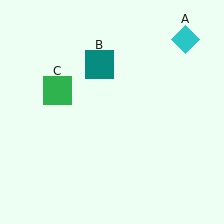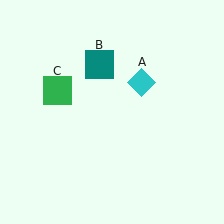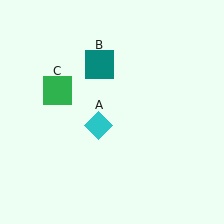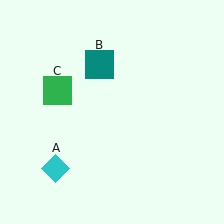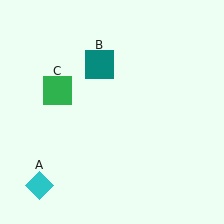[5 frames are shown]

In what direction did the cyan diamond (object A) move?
The cyan diamond (object A) moved down and to the left.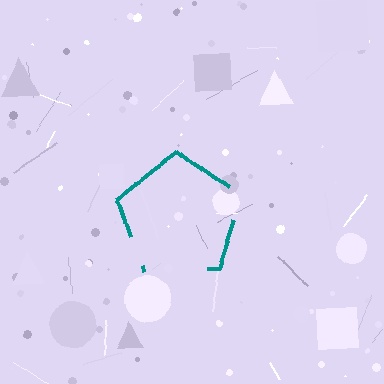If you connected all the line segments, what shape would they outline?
They would outline a pentagon.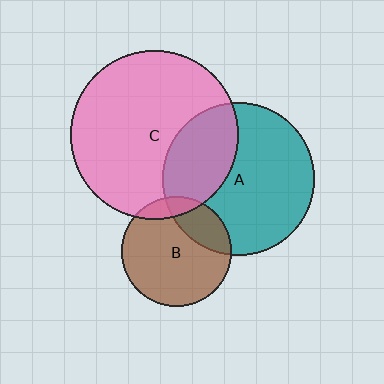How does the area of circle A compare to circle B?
Approximately 1.9 times.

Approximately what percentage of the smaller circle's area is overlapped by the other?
Approximately 10%.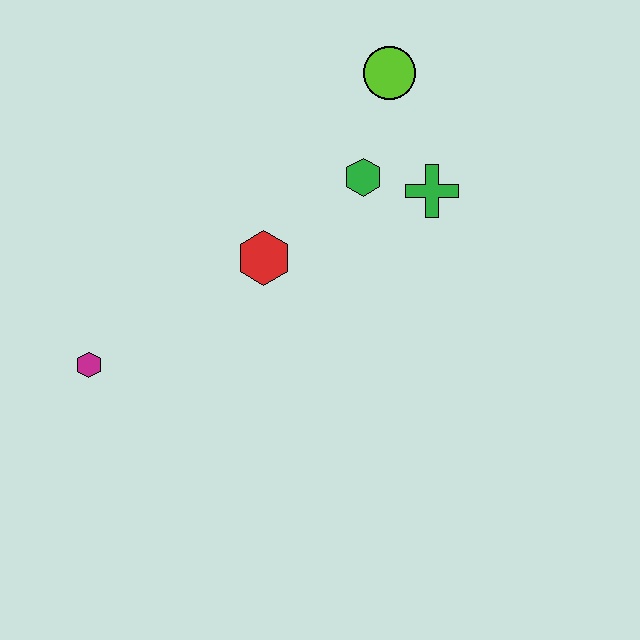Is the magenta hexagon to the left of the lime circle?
Yes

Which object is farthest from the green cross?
The magenta hexagon is farthest from the green cross.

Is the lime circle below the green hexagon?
No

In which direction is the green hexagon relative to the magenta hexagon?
The green hexagon is to the right of the magenta hexagon.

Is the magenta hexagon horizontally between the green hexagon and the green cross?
No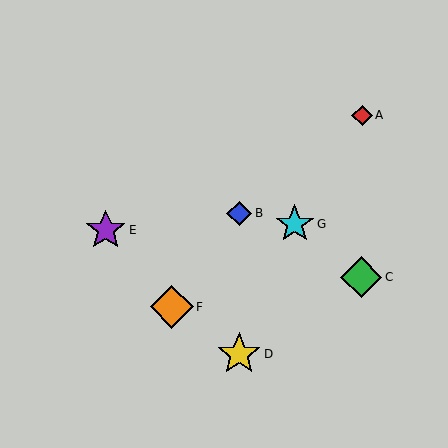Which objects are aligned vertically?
Objects B, D are aligned vertically.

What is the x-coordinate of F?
Object F is at x≈172.